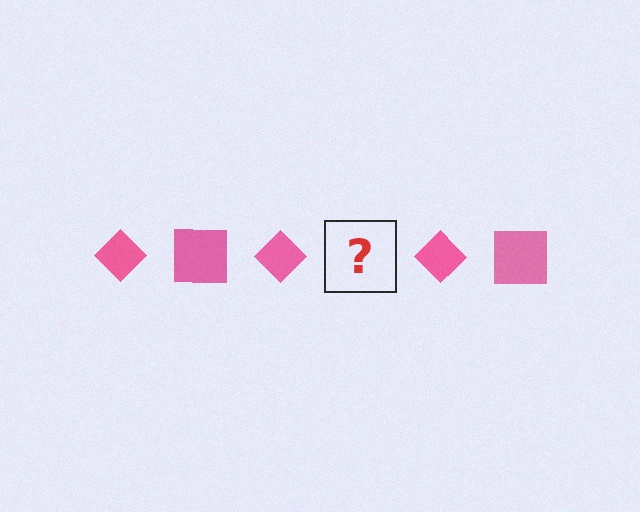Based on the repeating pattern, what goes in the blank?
The blank should be a pink square.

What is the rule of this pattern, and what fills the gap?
The rule is that the pattern cycles through diamond, square shapes in pink. The gap should be filled with a pink square.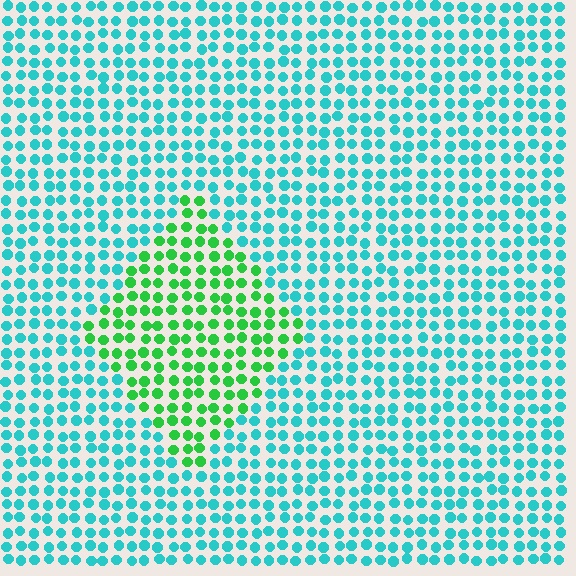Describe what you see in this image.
The image is filled with small cyan elements in a uniform arrangement. A diamond-shaped region is visible where the elements are tinted to a slightly different hue, forming a subtle color boundary.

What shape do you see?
I see a diamond.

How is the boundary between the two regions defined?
The boundary is defined purely by a slight shift in hue (about 51 degrees). Spacing, size, and orientation are identical on both sides.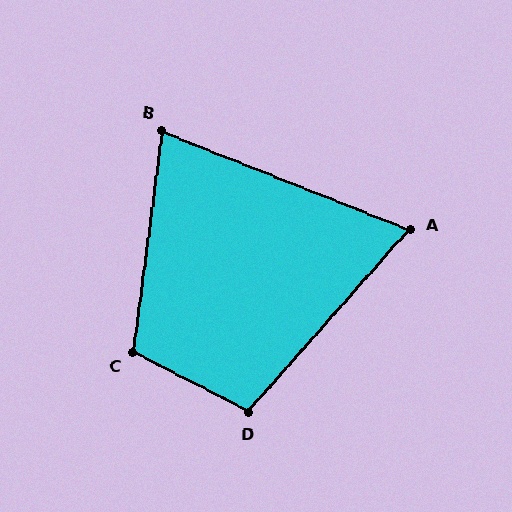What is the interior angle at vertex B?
Approximately 76 degrees (acute).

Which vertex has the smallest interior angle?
A, at approximately 70 degrees.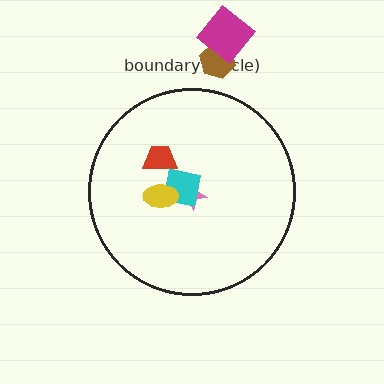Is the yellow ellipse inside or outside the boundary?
Inside.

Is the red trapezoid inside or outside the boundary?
Inside.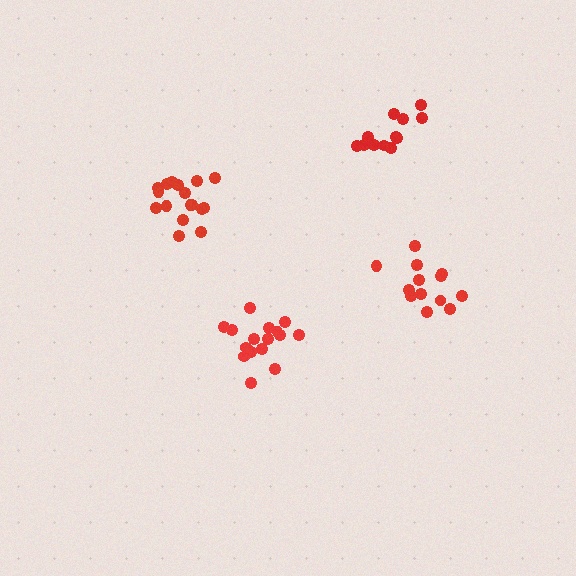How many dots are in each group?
Group 1: 12 dots, Group 2: 17 dots, Group 3: 16 dots, Group 4: 13 dots (58 total).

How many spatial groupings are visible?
There are 4 spatial groupings.